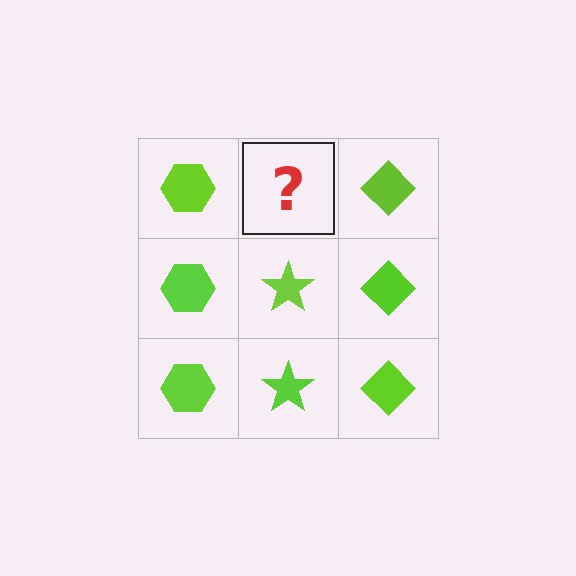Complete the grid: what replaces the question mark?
The question mark should be replaced with a lime star.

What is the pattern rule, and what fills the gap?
The rule is that each column has a consistent shape. The gap should be filled with a lime star.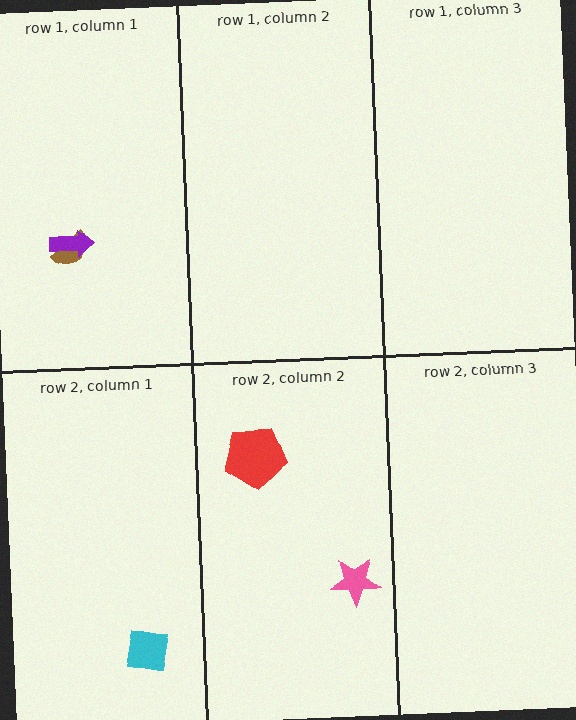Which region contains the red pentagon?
The row 2, column 2 region.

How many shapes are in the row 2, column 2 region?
2.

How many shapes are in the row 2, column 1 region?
1.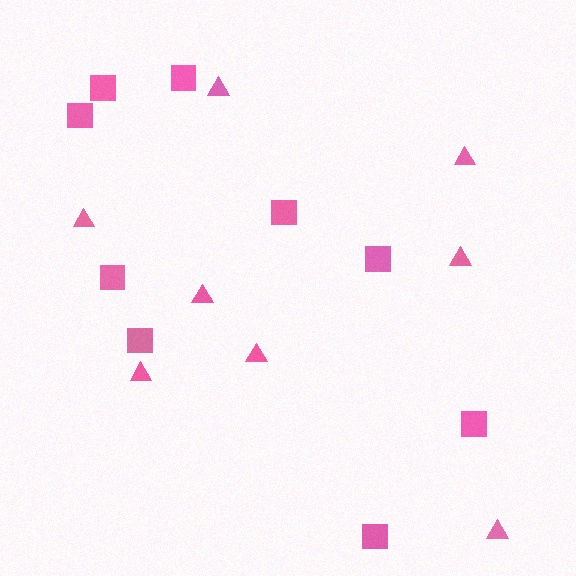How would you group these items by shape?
There are 2 groups: one group of squares (9) and one group of triangles (8).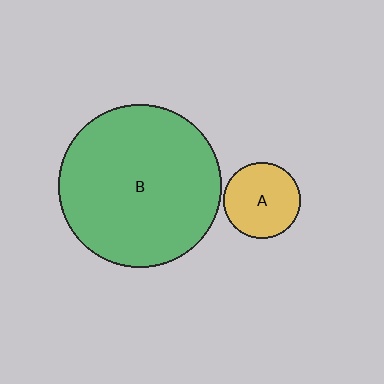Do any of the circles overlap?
No, none of the circles overlap.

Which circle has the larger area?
Circle B (green).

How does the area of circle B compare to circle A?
Approximately 4.5 times.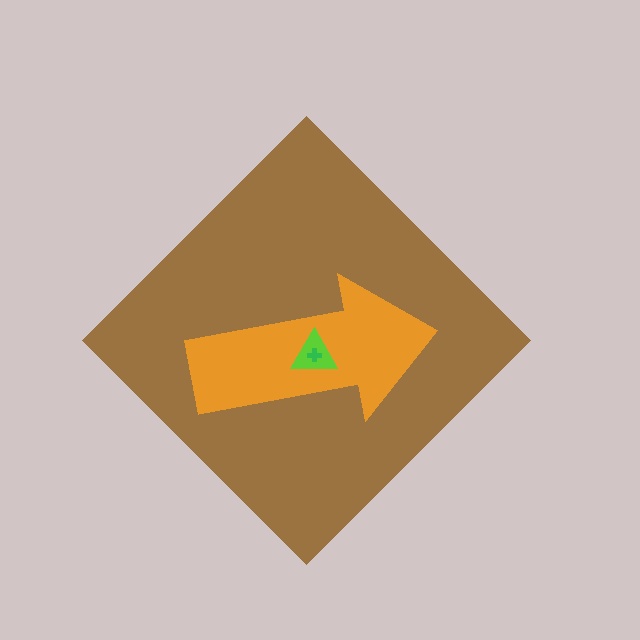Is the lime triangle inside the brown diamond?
Yes.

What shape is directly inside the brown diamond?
The orange arrow.